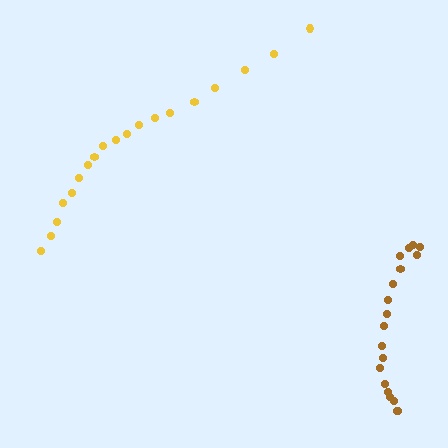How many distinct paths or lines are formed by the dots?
There are 2 distinct paths.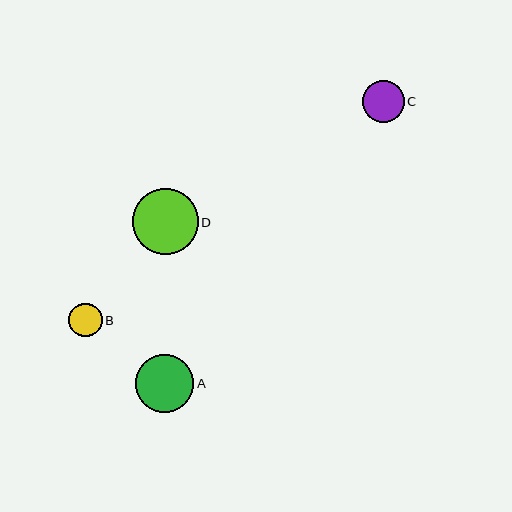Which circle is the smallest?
Circle B is the smallest with a size of approximately 33 pixels.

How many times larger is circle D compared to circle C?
Circle D is approximately 1.6 times the size of circle C.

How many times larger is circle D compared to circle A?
Circle D is approximately 1.1 times the size of circle A.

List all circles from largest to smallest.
From largest to smallest: D, A, C, B.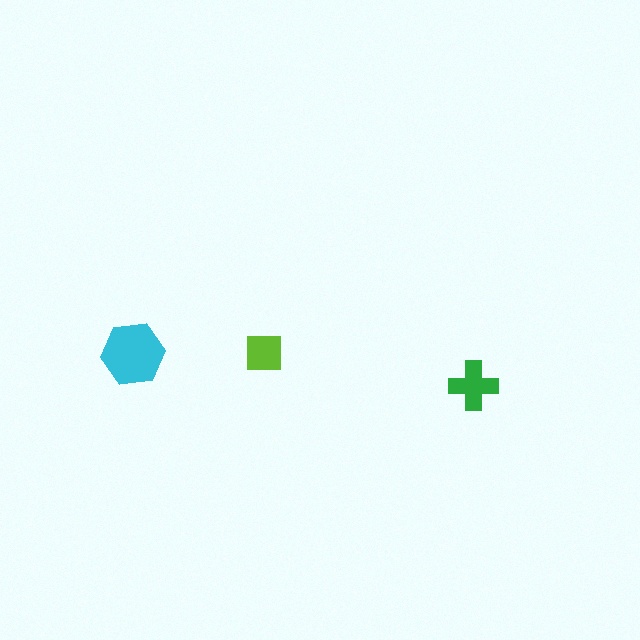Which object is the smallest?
The lime square.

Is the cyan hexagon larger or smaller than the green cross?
Larger.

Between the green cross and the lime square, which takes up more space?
The green cross.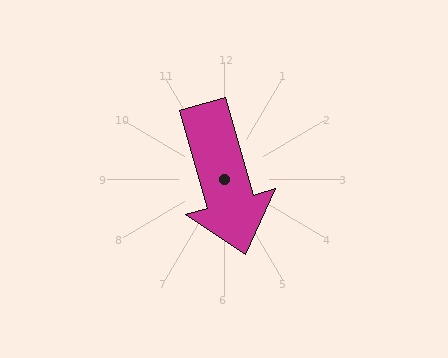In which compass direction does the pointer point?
South.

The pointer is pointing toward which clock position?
Roughly 5 o'clock.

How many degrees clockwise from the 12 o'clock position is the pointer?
Approximately 164 degrees.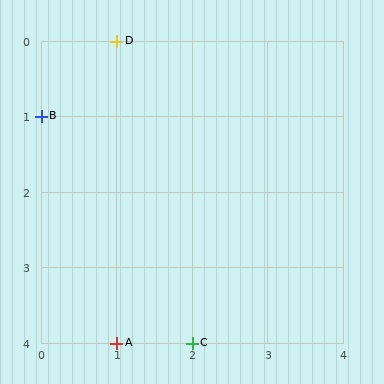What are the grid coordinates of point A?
Point A is at grid coordinates (1, 4).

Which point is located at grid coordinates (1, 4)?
Point A is at (1, 4).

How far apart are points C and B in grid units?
Points C and B are 2 columns and 3 rows apart (about 3.6 grid units diagonally).